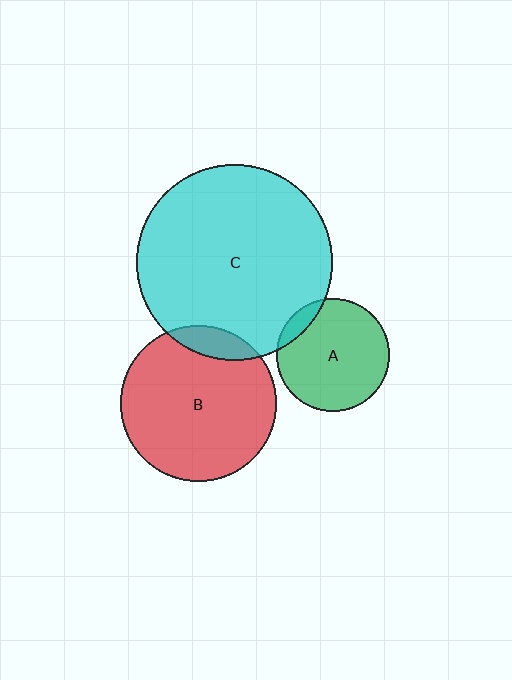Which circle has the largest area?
Circle C (cyan).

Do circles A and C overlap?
Yes.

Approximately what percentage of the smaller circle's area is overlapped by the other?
Approximately 10%.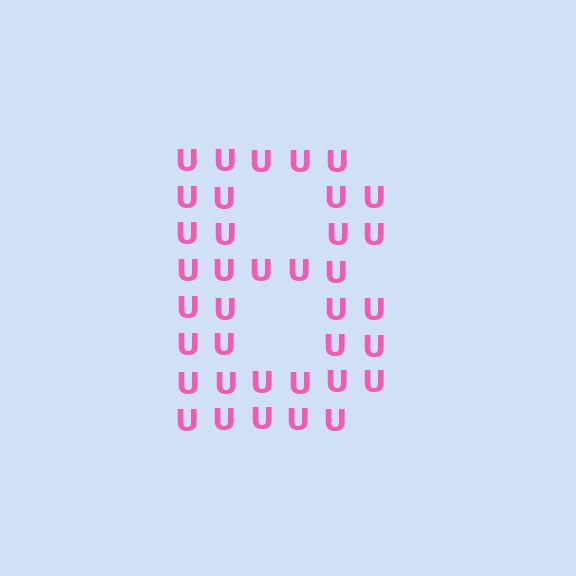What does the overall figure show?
The overall figure shows the letter B.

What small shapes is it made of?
It is made of small letter U's.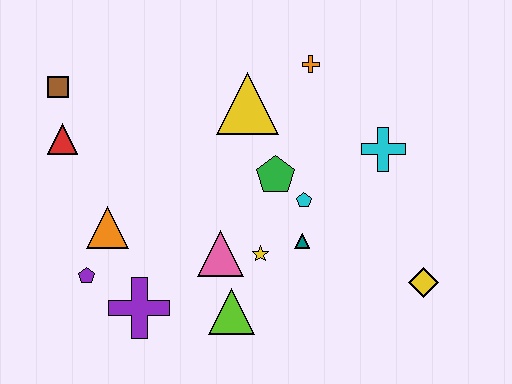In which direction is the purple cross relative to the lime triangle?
The purple cross is to the left of the lime triangle.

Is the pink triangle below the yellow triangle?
Yes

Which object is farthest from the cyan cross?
The brown square is farthest from the cyan cross.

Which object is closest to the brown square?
The red triangle is closest to the brown square.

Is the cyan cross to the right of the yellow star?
Yes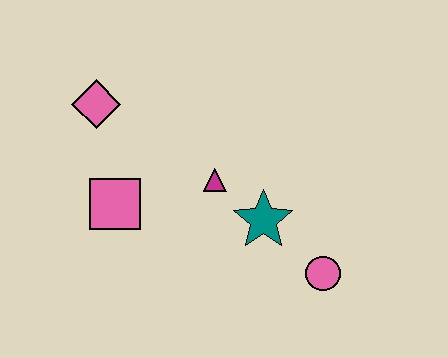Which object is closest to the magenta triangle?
The teal star is closest to the magenta triangle.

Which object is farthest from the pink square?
The pink circle is farthest from the pink square.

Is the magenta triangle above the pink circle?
Yes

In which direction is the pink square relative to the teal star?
The pink square is to the left of the teal star.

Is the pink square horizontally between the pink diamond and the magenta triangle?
Yes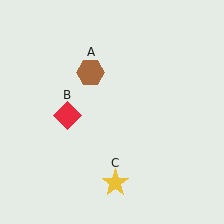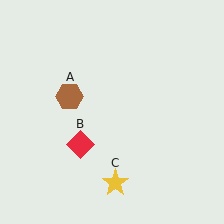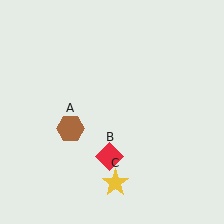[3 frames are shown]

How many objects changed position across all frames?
2 objects changed position: brown hexagon (object A), red diamond (object B).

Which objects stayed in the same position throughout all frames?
Yellow star (object C) remained stationary.